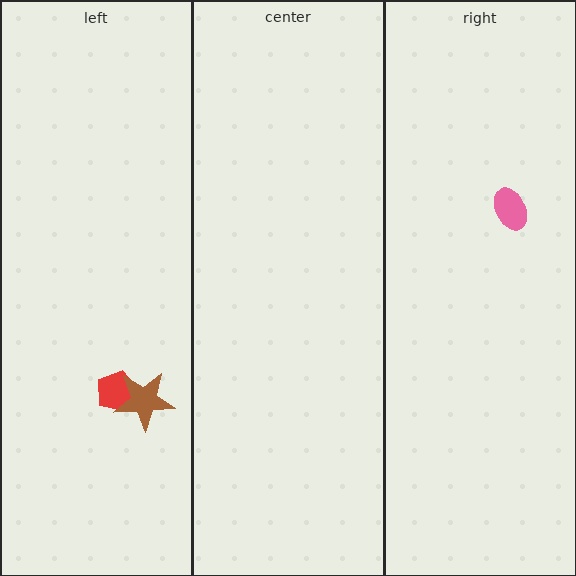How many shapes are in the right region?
1.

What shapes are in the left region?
The red pentagon, the brown star.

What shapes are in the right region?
The pink ellipse.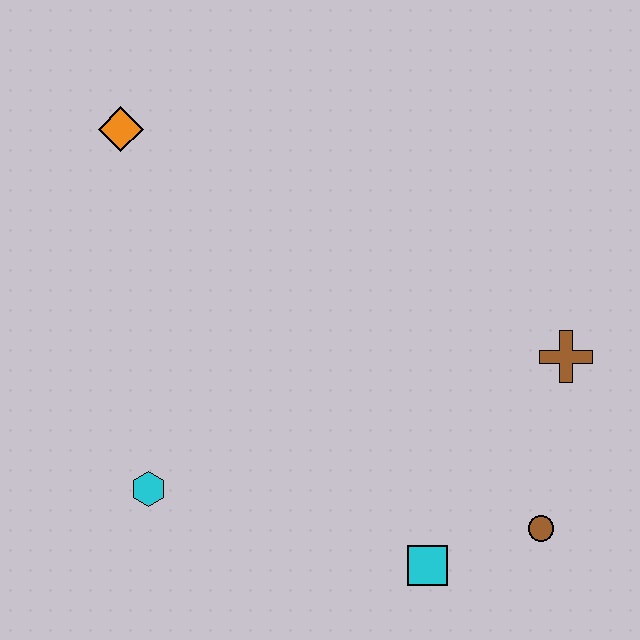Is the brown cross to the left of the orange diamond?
No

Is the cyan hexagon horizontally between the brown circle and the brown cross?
No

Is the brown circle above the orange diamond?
No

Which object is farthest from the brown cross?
The orange diamond is farthest from the brown cross.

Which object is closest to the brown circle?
The cyan square is closest to the brown circle.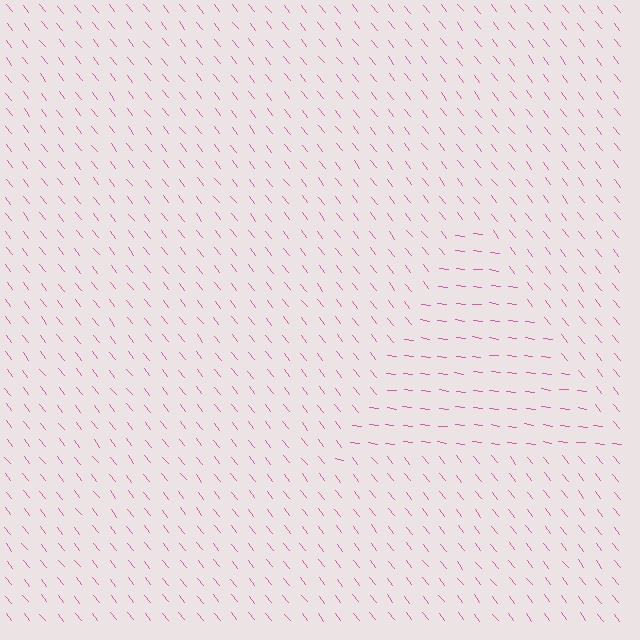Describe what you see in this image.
The image is filled with small pink line segments. A triangle region in the image has lines oriented differently from the surrounding lines, creating a visible texture boundary.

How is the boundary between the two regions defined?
The boundary is defined purely by a change in line orientation (approximately 45 degrees difference). All lines are the same color and thickness.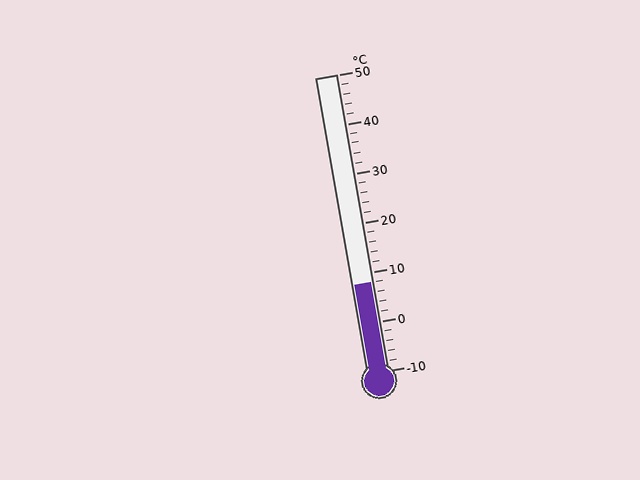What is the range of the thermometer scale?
The thermometer scale ranges from -10°C to 50°C.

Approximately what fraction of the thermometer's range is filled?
The thermometer is filled to approximately 30% of its range.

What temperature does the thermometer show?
The thermometer shows approximately 8°C.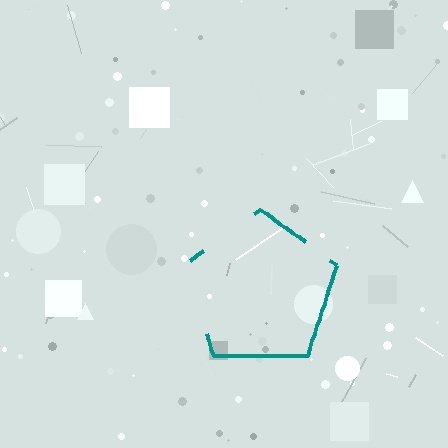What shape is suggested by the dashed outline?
The dashed outline suggests a pentagon.